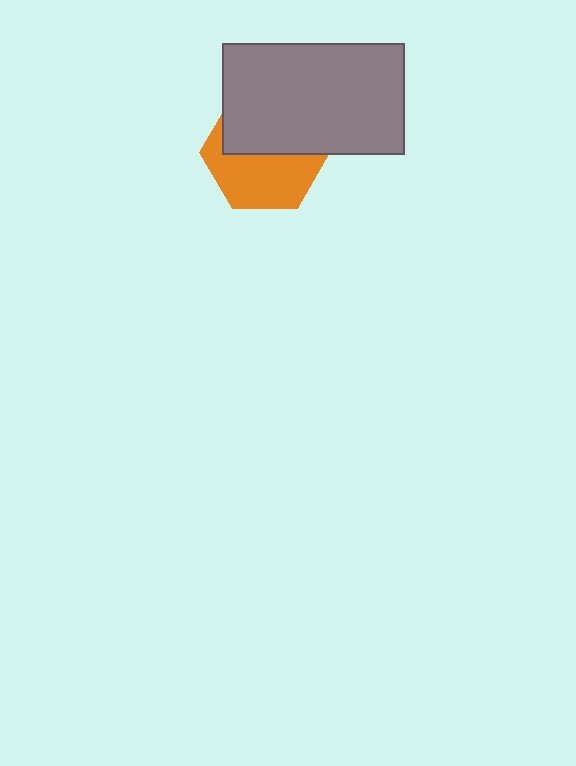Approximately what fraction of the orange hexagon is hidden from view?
Roughly 49% of the orange hexagon is hidden behind the gray rectangle.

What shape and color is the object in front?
The object in front is a gray rectangle.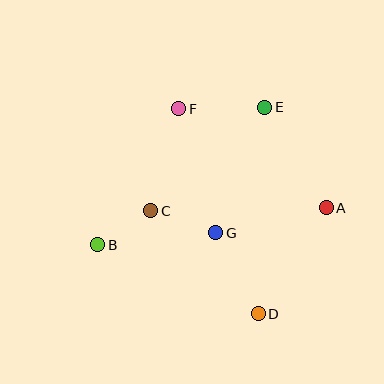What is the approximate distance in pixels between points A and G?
The distance between A and G is approximately 113 pixels.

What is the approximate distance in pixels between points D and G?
The distance between D and G is approximately 92 pixels.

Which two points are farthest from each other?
Points A and B are farthest from each other.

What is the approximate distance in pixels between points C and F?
The distance between C and F is approximately 105 pixels.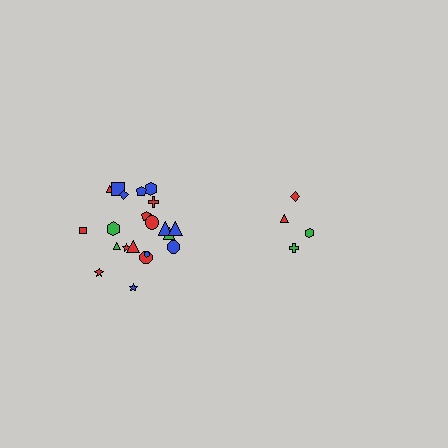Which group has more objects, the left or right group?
The left group.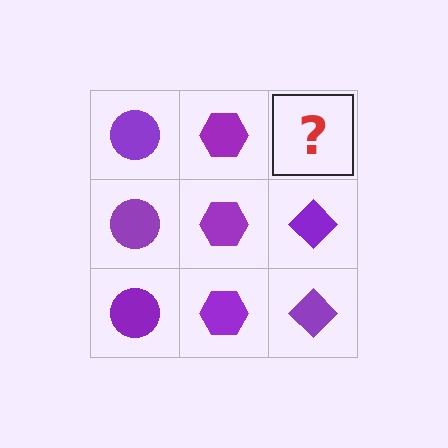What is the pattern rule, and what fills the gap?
The rule is that each column has a consistent shape. The gap should be filled with a purple diamond.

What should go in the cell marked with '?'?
The missing cell should contain a purple diamond.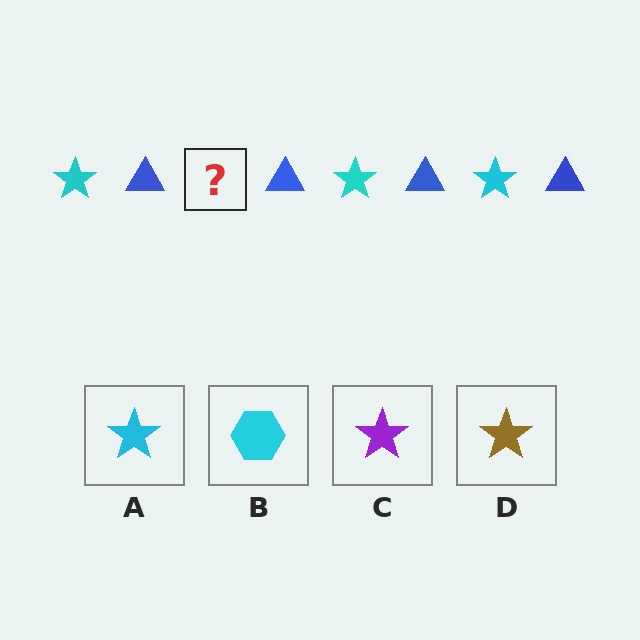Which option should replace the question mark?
Option A.